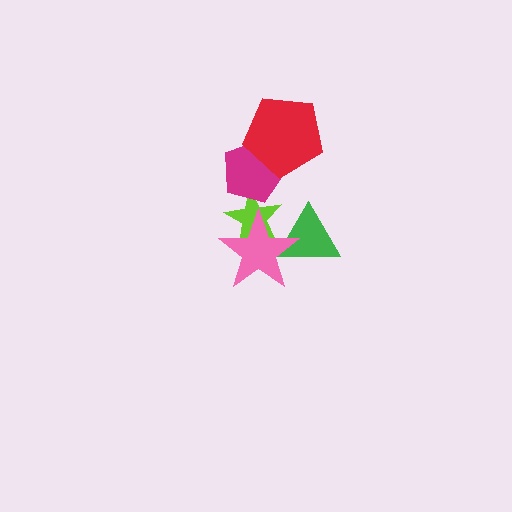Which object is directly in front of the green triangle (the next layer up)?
The lime star is directly in front of the green triangle.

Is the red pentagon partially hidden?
No, no other shape covers it.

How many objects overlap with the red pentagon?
1 object overlaps with the red pentagon.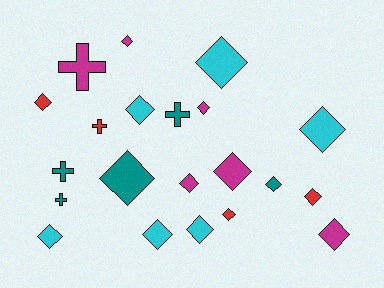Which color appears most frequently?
Cyan, with 6 objects.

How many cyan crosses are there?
There are no cyan crosses.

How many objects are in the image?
There are 21 objects.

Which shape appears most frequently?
Diamond, with 16 objects.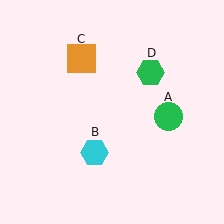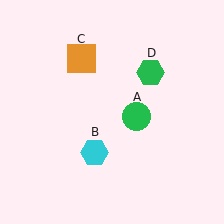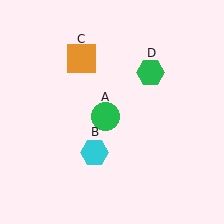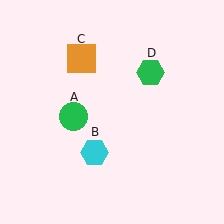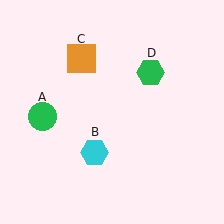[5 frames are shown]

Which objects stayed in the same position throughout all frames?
Cyan hexagon (object B) and orange square (object C) and green hexagon (object D) remained stationary.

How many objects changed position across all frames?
1 object changed position: green circle (object A).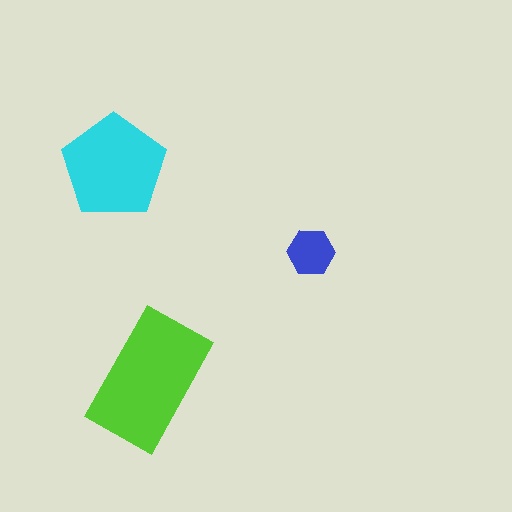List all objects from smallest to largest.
The blue hexagon, the cyan pentagon, the lime rectangle.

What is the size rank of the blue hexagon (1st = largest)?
3rd.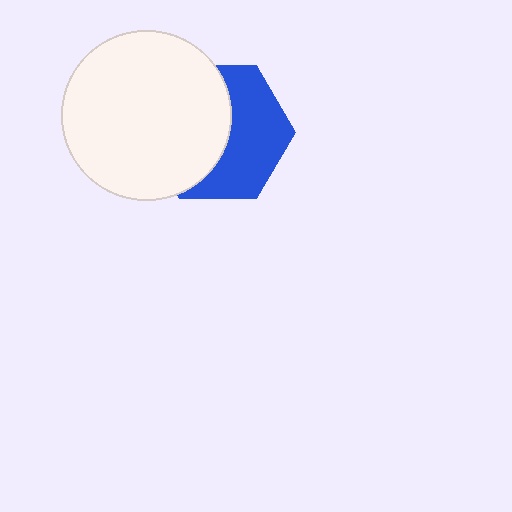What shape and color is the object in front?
The object in front is a white circle.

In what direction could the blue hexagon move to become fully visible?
The blue hexagon could move right. That would shift it out from behind the white circle entirely.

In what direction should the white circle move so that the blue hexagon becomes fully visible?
The white circle should move left. That is the shortest direction to clear the overlap and leave the blue hexagon fully visible.